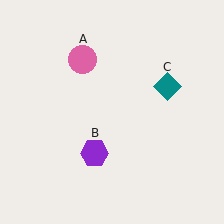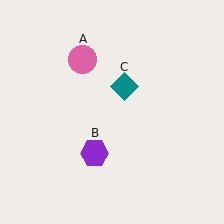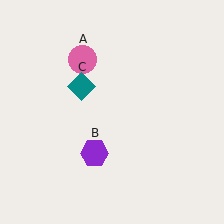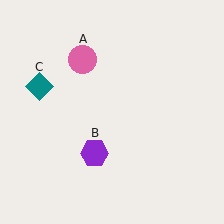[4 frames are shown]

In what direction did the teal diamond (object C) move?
The teal diamond (object C) moved left.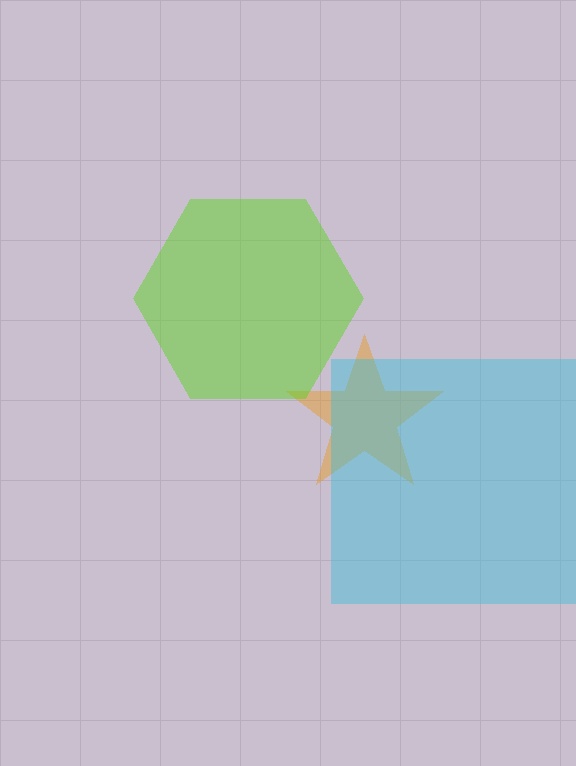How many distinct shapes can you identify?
There are 3 distinct shapes: an orange star, a lime hexagon, a cyan square.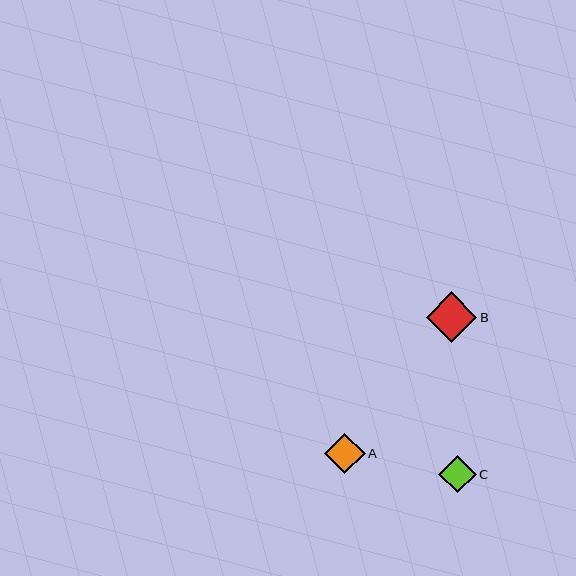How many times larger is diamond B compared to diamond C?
Diamond B is approximately 1.4 times the size of diamond C.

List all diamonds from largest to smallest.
From largest to smallest: B, A, C.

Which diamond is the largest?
Diamond B is the largest with a size of approximately 51 pixels.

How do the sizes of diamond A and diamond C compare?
Diamond A and diamond C are approximately the same size.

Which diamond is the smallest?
Diamond C is the smallest with a size of approximately 38 pixels.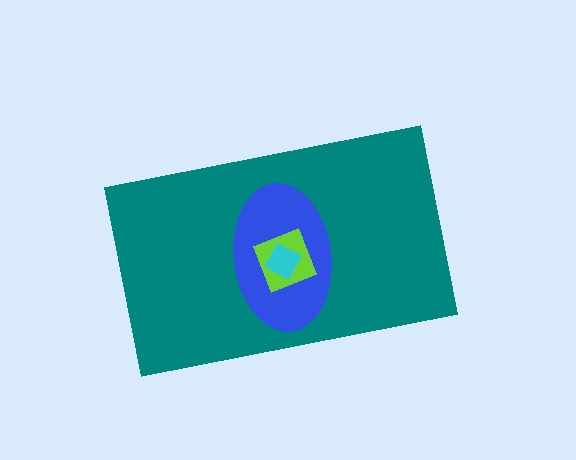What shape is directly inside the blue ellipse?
The lime diamond.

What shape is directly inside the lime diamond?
The cyan square.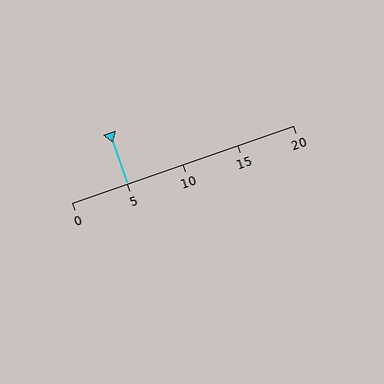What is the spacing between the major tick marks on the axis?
The major ticks are spaced 5 apart.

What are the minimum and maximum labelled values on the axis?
The axis runs from 0 to 20.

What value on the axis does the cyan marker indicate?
The marker indicates approximately 5.